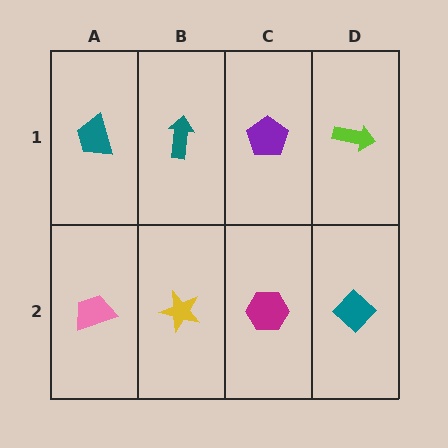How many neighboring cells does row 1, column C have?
3.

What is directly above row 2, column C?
A purple pentagon.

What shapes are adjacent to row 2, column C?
A purple pentagon (row 1, column C), a yellow star (row 2, column B), a teal diamond (row 2, column D).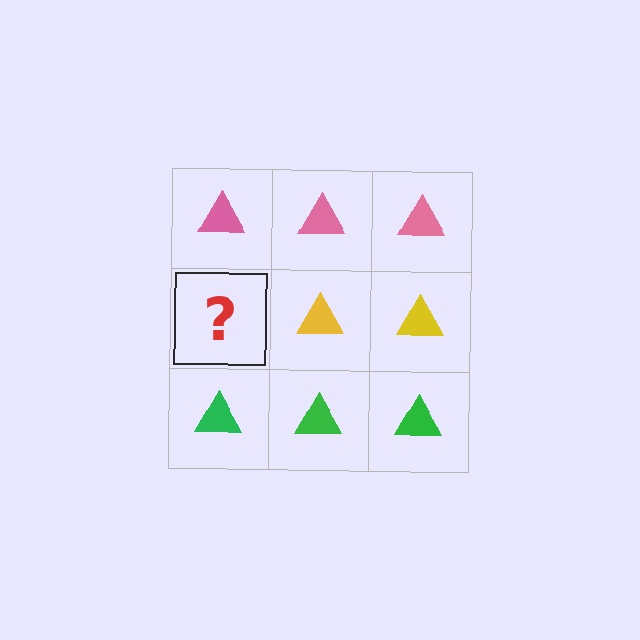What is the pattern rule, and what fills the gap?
The rule is that each row has a consistent color. The gap should be filled with a yellow triangle.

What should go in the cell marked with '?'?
The missing cell should contain a yellow triangle.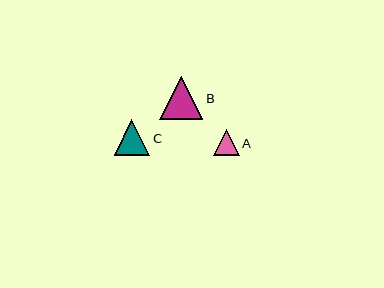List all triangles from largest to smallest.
From largest to smallest: B, C, A.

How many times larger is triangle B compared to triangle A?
Triangle B is approximately 1.7 times the size of triangle A.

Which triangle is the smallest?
Triangle A is the smallest with a size of approximately 26 pixels.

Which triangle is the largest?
Triangle B is the largest with a size of approximately 43 pixels.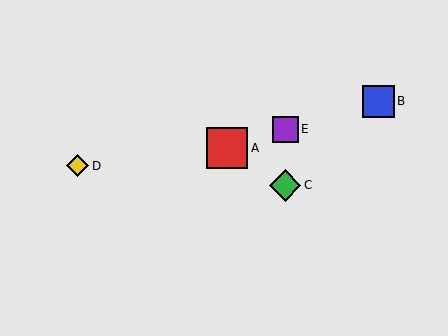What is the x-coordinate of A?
Object A is at x≈227.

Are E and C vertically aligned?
Yes, both are at x≈285.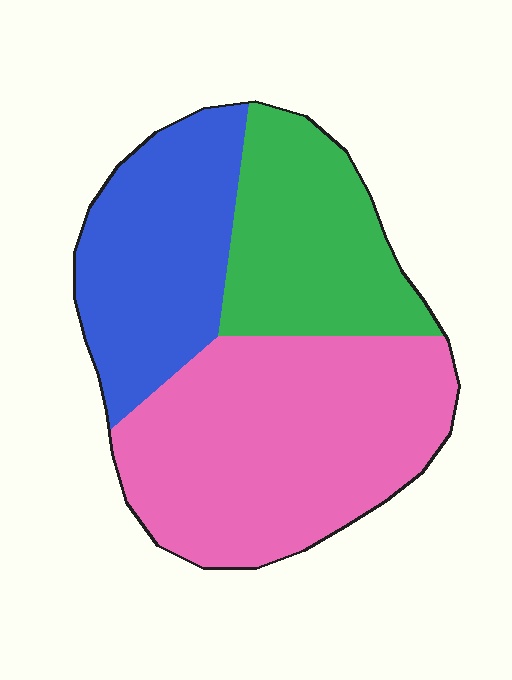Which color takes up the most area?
Pink, at roughly 45%.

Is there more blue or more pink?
Pink.